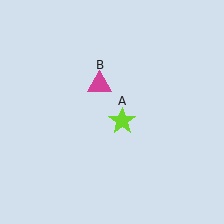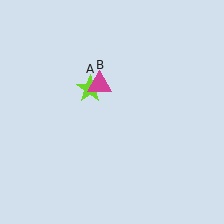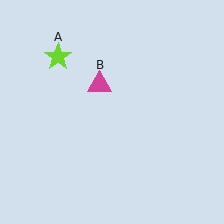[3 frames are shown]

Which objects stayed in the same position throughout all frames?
Magenta triangle (object B) remained stationary.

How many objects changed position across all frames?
1 object changed position: lime star (object A).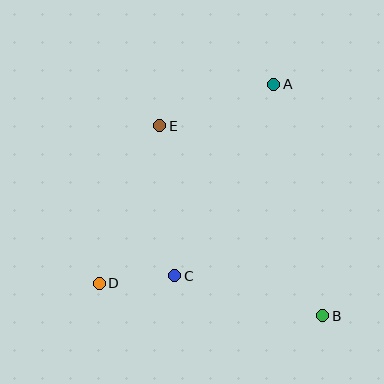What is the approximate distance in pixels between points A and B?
The distance between A and B is approximately 237 pixels.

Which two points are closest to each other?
Points C and D are closest to each other.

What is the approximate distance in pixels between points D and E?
The distance between D and E is approximately 169 pixels.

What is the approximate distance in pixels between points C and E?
The distance between C and E is approximately 151 pixels.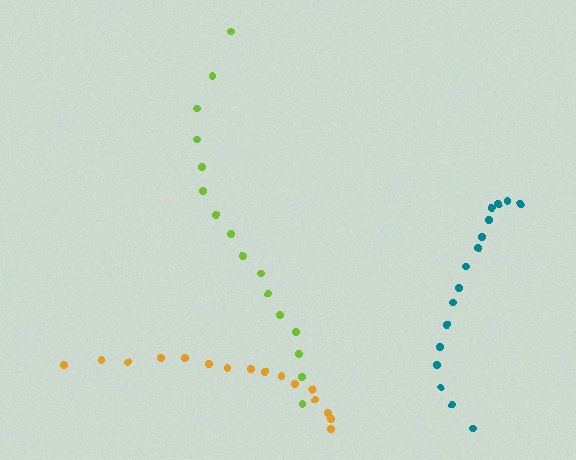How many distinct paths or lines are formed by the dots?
There are 3 distinct paths.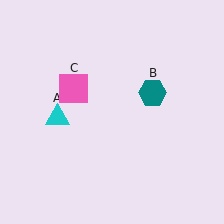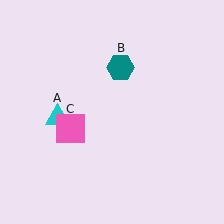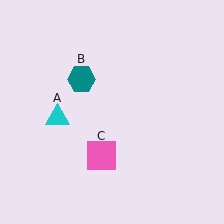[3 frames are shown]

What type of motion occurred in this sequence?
The teal hexagon (object B), pink square (object C) rotated counterclockwise around the center of the scene.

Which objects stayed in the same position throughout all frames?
Cyan triangle (object A) remained stationary.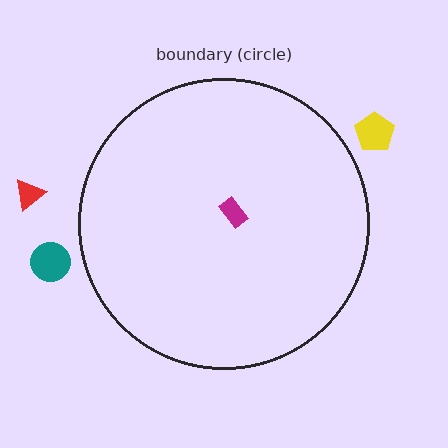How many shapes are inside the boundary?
1 inside, 3 outside.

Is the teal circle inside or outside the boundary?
Outside.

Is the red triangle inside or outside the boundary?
Outside.